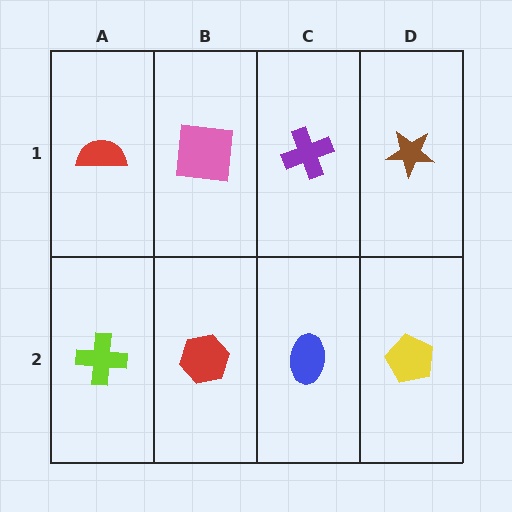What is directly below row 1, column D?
A yellow pentagon.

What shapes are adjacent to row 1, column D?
A yellow pentagon (row 2, column D), a purple cross (row 1, column C).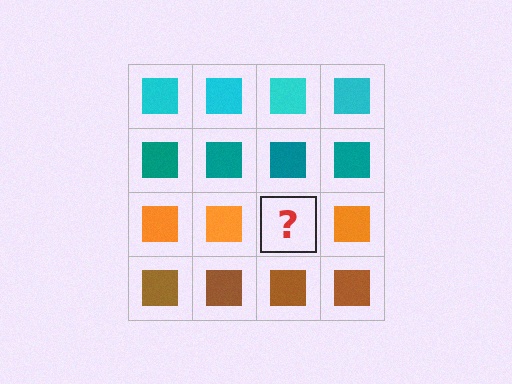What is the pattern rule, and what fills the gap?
The rule is that each row has a consistent color. The gap should be filled with an orange square.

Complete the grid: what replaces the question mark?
The question mark should be replaced with an orange square.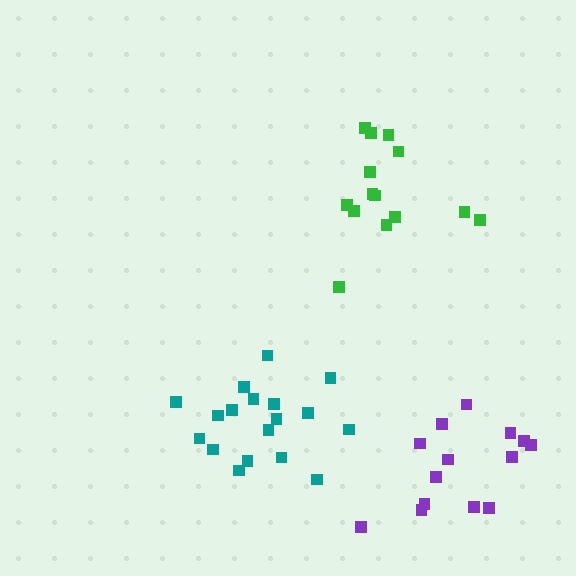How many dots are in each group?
Group 1: 14 dots, Group 2: 18 dots, Group 3: 14 dots (46 total).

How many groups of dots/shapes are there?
There are 3 groups.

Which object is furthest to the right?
The purple cluster is rightmost.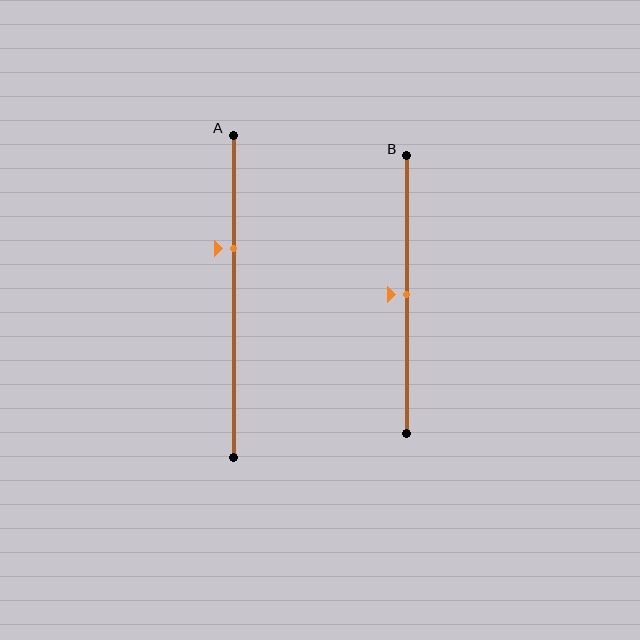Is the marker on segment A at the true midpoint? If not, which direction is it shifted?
No, the marker on segment A is shifted upward by about 15% of the segment length.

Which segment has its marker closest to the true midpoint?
Segment B has its marker closest to the true midpoint.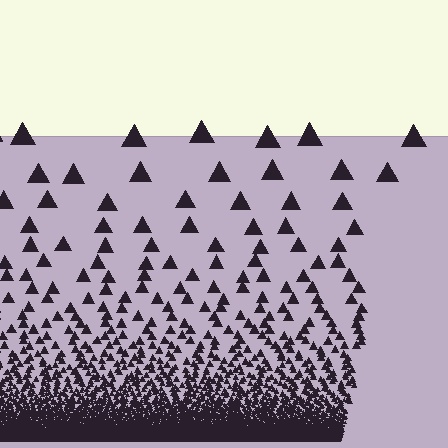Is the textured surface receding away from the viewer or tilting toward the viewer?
The surface appears to tilt toward the viewer. Texture elements get larger and sparser toward the top.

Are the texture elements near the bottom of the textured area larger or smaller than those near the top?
Smaller. The gradient is inverted — elements near the bottom are smaller and denser.